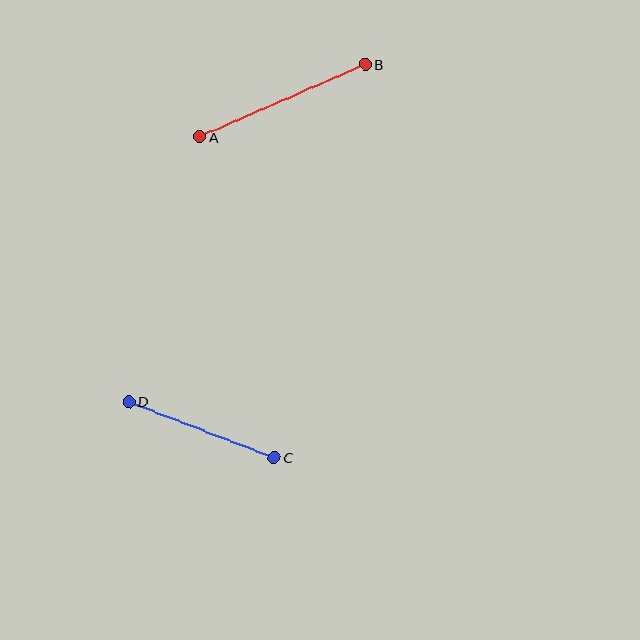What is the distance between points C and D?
The distance is approximately 156 pixels.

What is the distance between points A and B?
The distance is approximately 181 pixels.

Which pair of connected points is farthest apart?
Points A and B are farthest apart.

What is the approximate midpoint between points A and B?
The midpoint is at approximately (283, 101) pixels.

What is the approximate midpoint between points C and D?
The midpoint is at approximately (201, 430) pixels.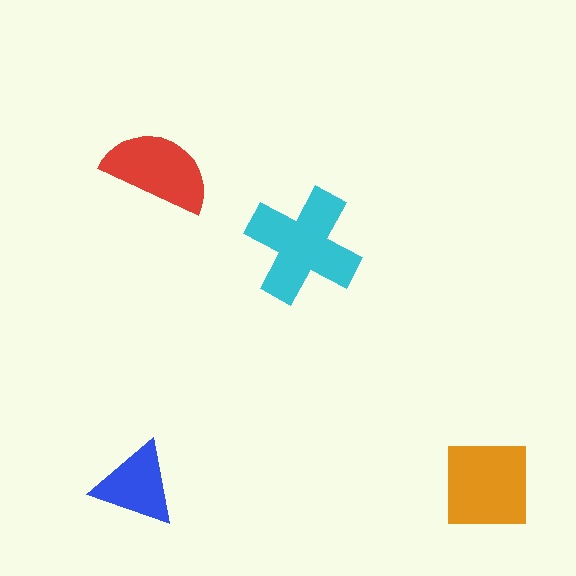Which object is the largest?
The cyan cross.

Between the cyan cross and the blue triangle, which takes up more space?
The cyan cross.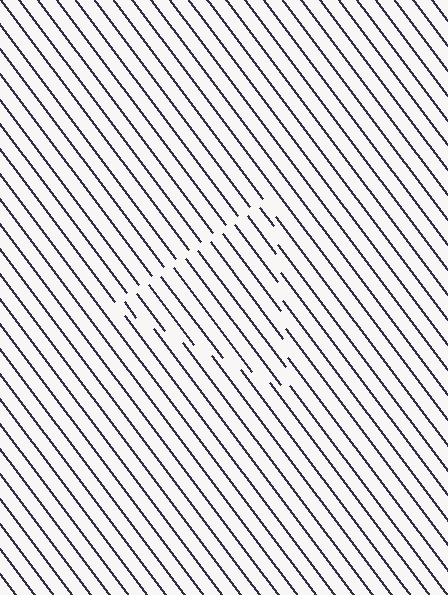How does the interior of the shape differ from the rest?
The interior of the shape contains the same grating, shifted by half a period — the contour is defined by the phase discontinuity where line-ends from the inner and outer gratings abut.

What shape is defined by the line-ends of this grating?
An illusory triangle. The interior of the shape contains the same grating, shifted by half a period — the contour is defined by the phase discontinuity where line-ends from the inner and outer gratings abut.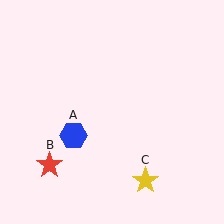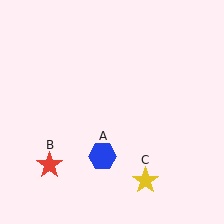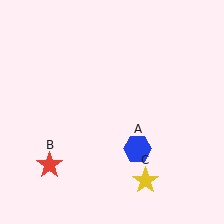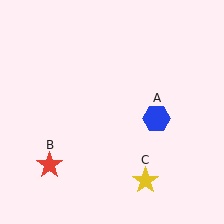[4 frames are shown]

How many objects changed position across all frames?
1 object changed position: blue hexagon (object A).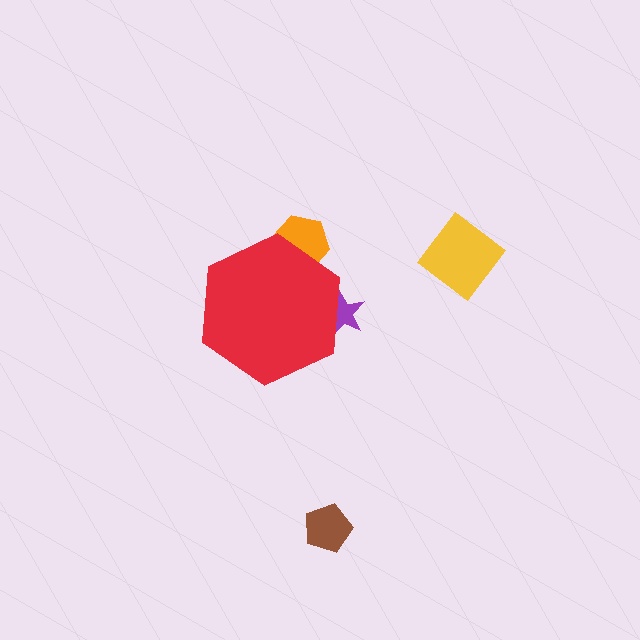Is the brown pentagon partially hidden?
No, the brown pentagon is fully visible.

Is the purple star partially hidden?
Yes, the purple star is partially hidden behind the red hexagon.